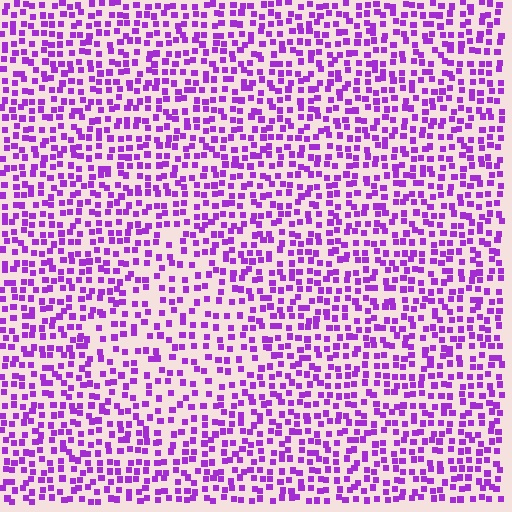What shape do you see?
I see a diamond.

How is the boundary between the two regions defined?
The boundary is defined by a change in element density (approximately 1.5x ratio). All elements are the same color, size, and shape.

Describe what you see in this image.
The image contains small purple elements arranged at two different densities. A diamond-shaped region is visible where the elements are less densely packed than the surrounding area.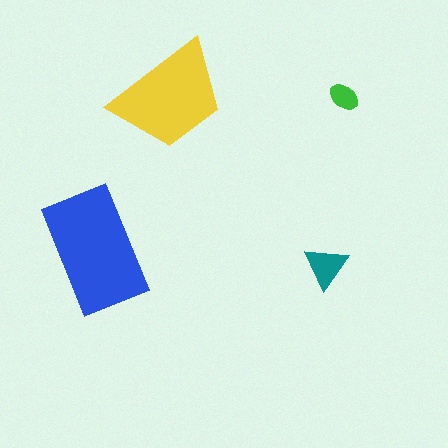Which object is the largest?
The blue rectangle.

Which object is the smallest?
The green ellipse.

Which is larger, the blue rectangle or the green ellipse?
The blue rectangle.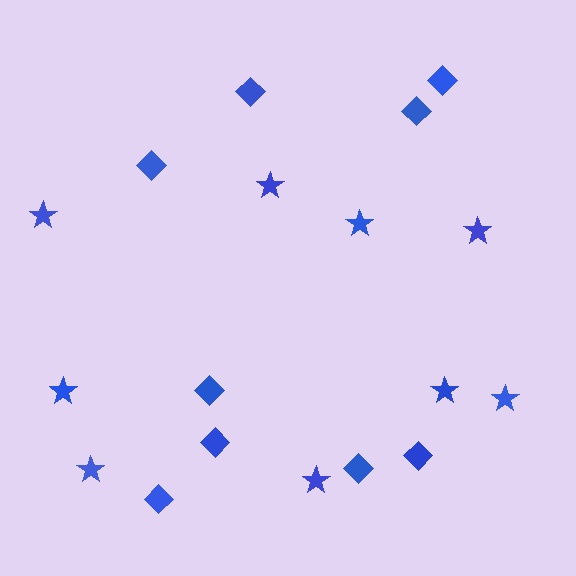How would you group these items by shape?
There are 2 groups: one group of stars (9) and one group of diamonds (9).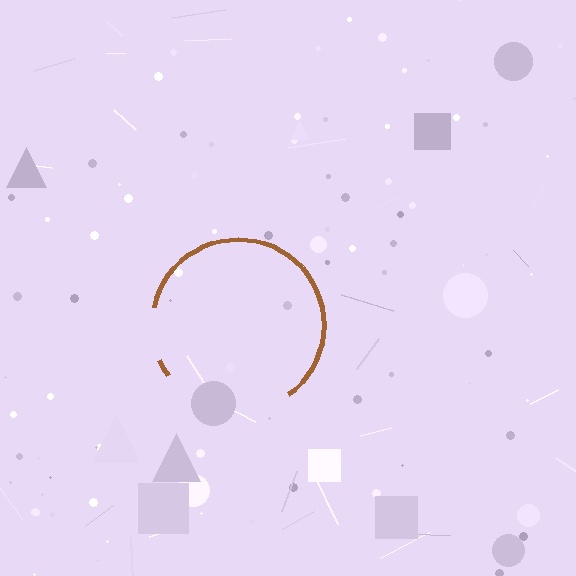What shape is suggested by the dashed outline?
The dashed outline suggests a circle.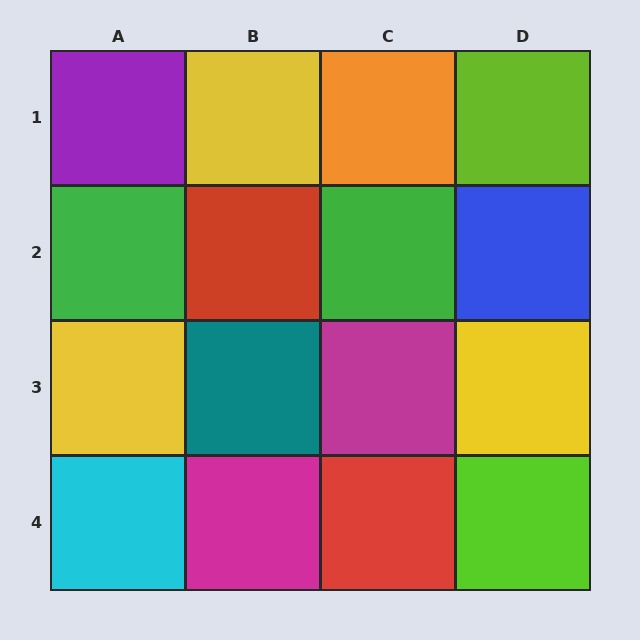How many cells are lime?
2 cells are lime.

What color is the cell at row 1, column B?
Yellow.